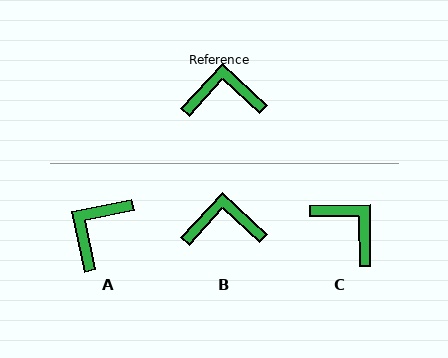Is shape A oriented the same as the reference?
No, it is off by about 54 degrees.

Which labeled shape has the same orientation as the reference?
B.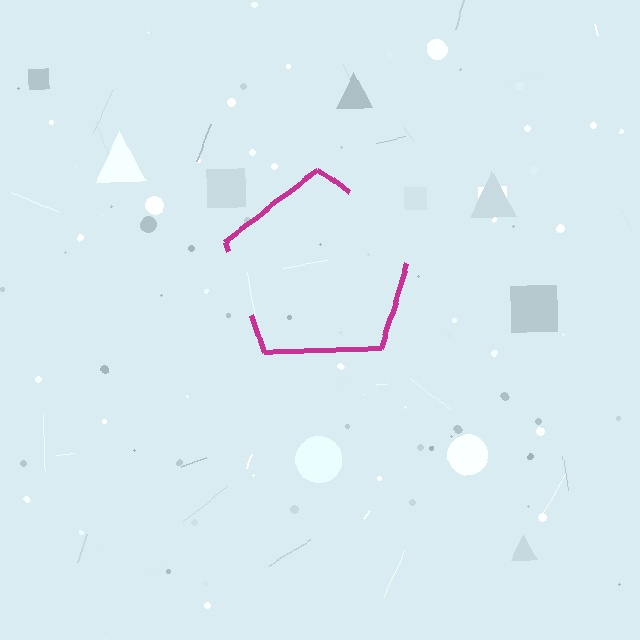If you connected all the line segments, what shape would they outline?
They would outline a pentagon.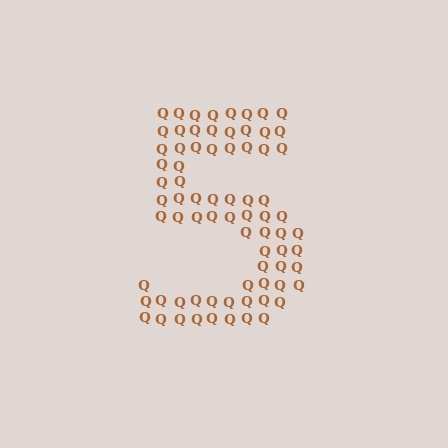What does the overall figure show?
The overall figure shows the digit 5.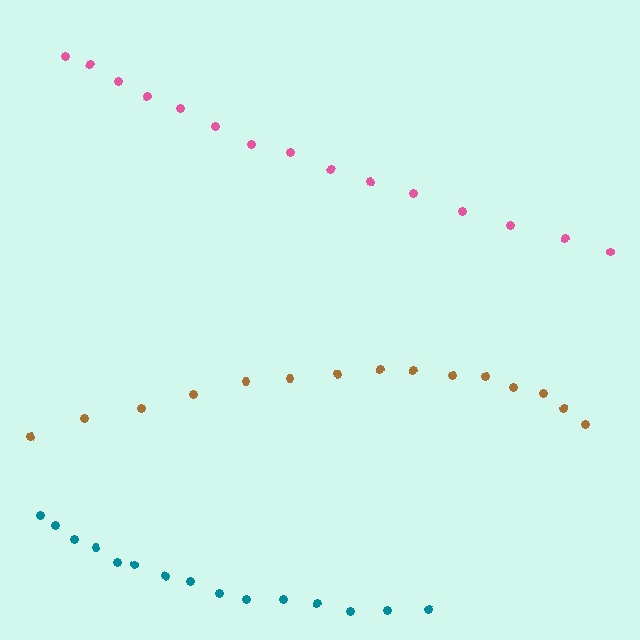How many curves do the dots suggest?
There are 3 distinct paths.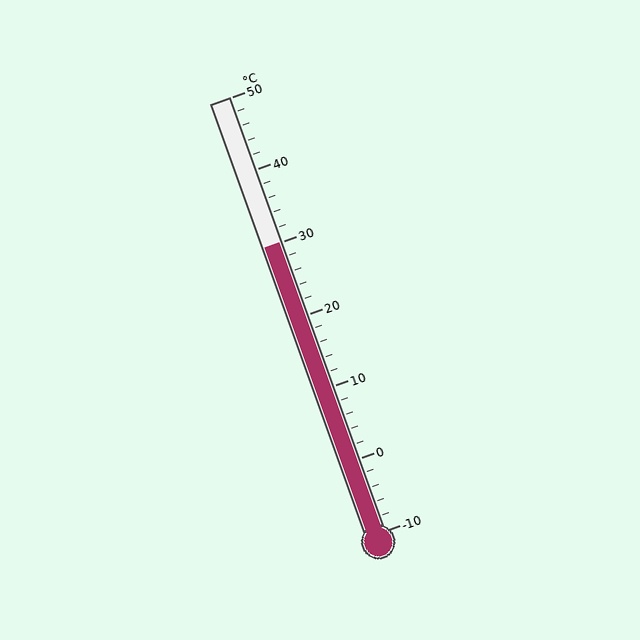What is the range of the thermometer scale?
The thermometer scale ranges from -10°C to 50°C.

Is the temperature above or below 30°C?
The temperature is at 30°C.